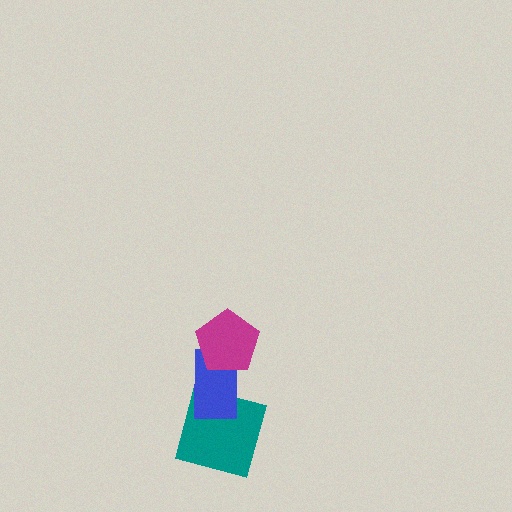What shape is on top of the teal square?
The blue rectangle is on top of the teal square.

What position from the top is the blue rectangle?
The blue rectangle is 2nd from the top.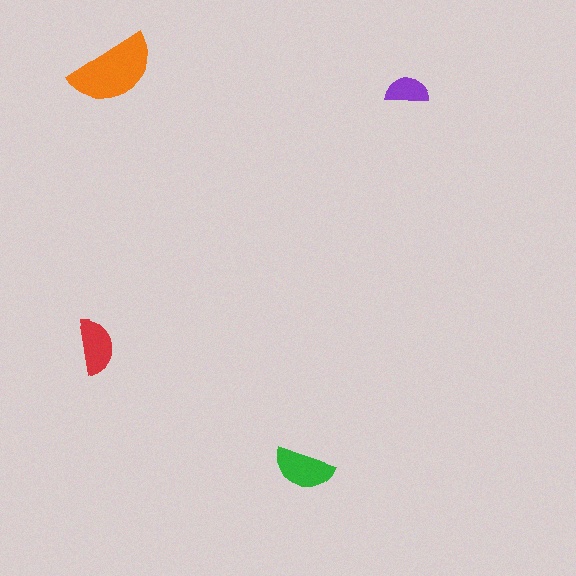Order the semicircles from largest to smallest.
the orange one, the green one, the red one, the purple one.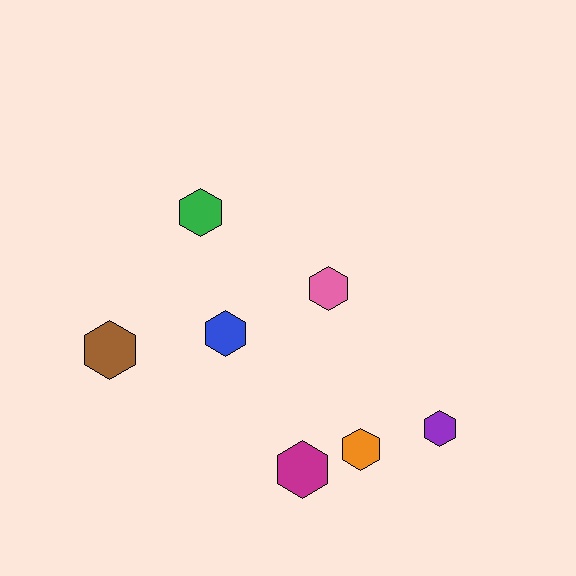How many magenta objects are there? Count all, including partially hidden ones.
There is 1 magenta object.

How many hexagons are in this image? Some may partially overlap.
There are 7 hexagons.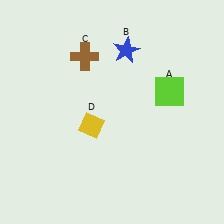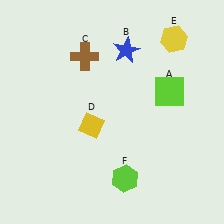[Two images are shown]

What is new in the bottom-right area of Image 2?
A lime hexagon (F) was added in the bottom-right area of Image 2.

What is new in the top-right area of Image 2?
A yellow hexagon (E) was added in the top-right area of Image 2.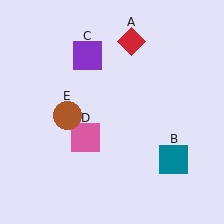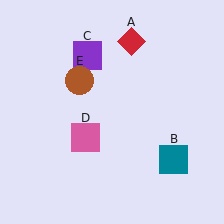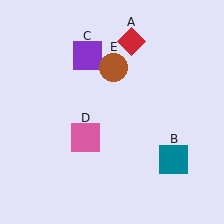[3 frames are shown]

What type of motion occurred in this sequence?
The brown circle (object E) rotated clockwise around the center of the scene.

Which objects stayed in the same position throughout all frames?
Red diamond (object A) and teal square (object B) and purple square (object C) and pink square (object D) remained stationary.